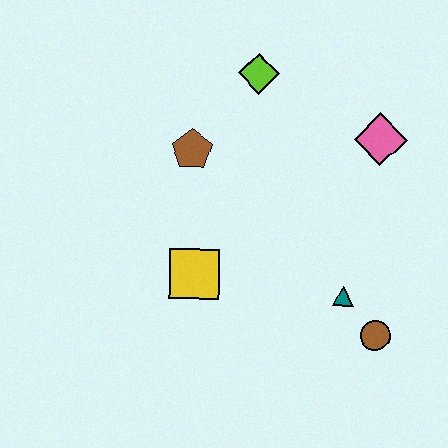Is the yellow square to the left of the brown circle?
Yes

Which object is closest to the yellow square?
The brown pentagon is closest to the yellow square.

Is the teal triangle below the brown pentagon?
Yes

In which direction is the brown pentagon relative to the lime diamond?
The brown pentagon is below the lime diamond.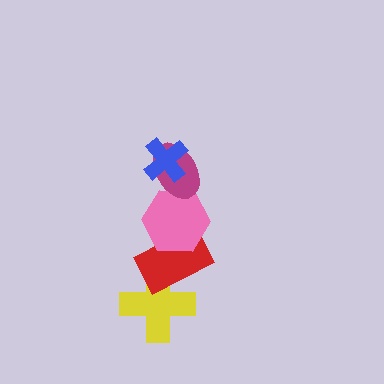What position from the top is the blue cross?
The blue cross is 1st from the top.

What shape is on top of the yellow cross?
The red rectangle is on top of the yellow cross.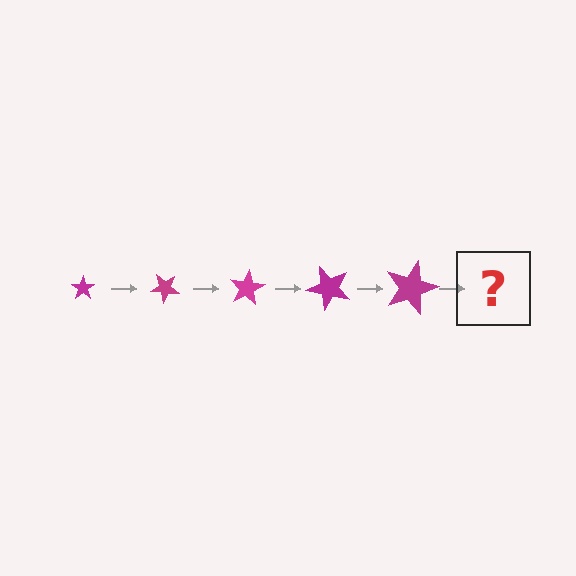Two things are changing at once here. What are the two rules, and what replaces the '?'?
The two rules are that the star grows larger each step and it rotates 40 degrees each step. The '?' should be a star, larger than the previous one and rotated 200 degrees from the start.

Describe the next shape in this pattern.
It should be a star, larger than the previous one and rotated 200 degrees from the start.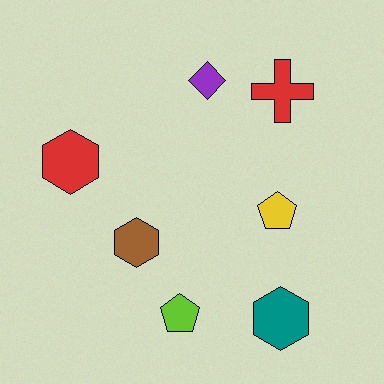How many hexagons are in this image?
There are 3 hexagons.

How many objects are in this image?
There are 7 objects.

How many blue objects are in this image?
There are no blue objects.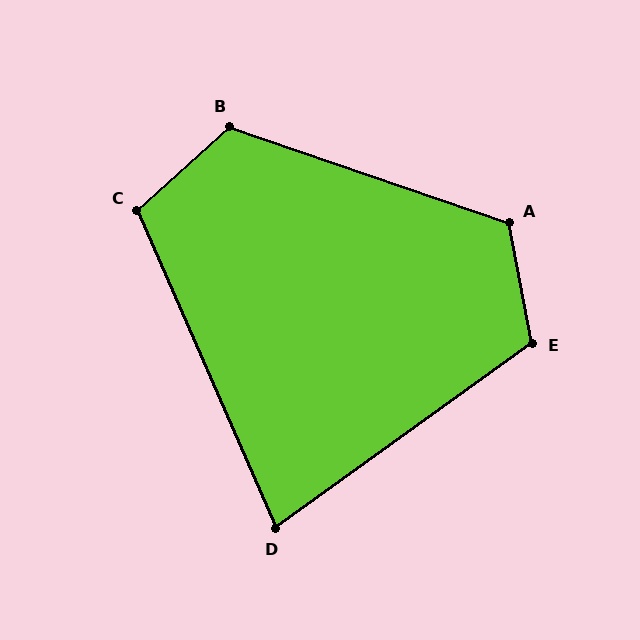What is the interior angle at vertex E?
Approximately 115 degrees (obtuse).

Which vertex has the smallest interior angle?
D, at approximately 78 degrees.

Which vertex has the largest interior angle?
A, at approximately 119 degrees.